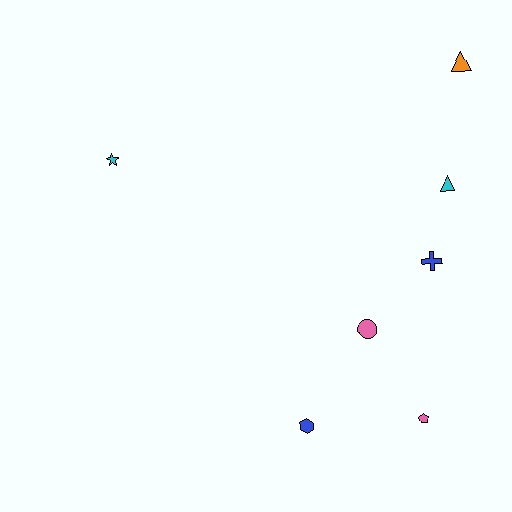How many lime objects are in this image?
There are no lime objects.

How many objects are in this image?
There are 7 objects.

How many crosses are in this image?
There is 1 cross.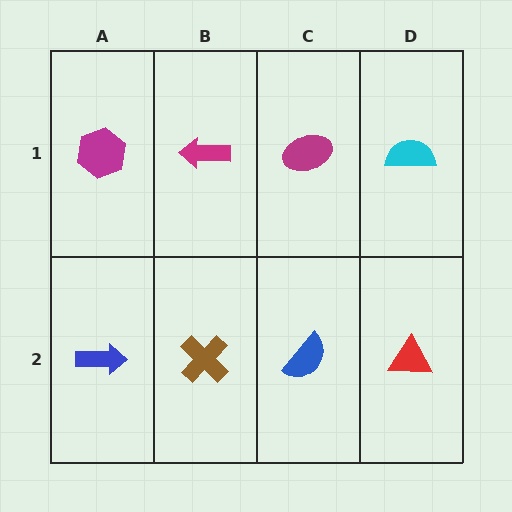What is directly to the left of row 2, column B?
A blue arrow.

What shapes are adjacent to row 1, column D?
A red triangle (row 2, column D), a magenta ellipse (row 1, column C).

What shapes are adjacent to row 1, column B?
A brown cross (row 2, column B), a magenta hexagon (row 1, column A), a magenta ellipse (row 1, column C).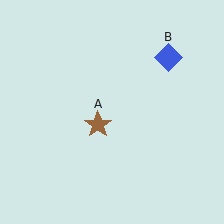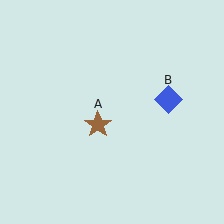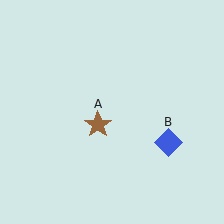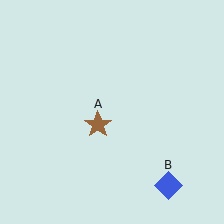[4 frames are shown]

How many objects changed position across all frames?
1 object changed position: blue diamond (object B).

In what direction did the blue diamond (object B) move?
The blue diamond (object B) moved down.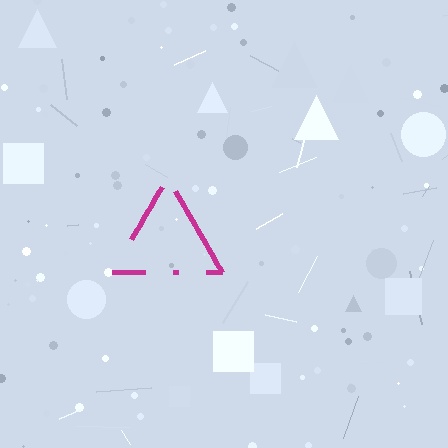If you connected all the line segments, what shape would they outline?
They would outline a triangle.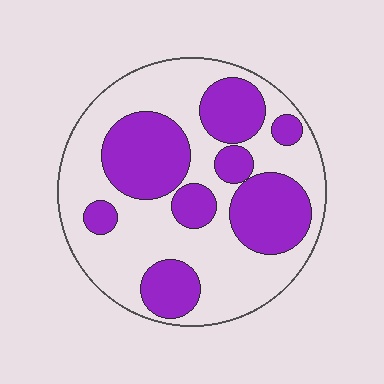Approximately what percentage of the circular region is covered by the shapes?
Approximately 40%.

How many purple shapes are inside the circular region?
8.